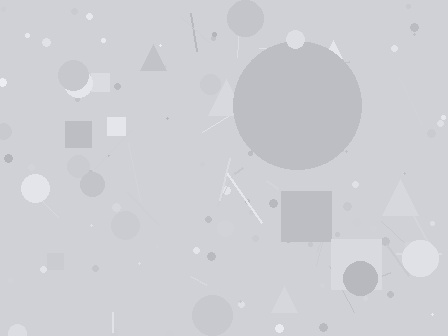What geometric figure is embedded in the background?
A circle is embedded in the background.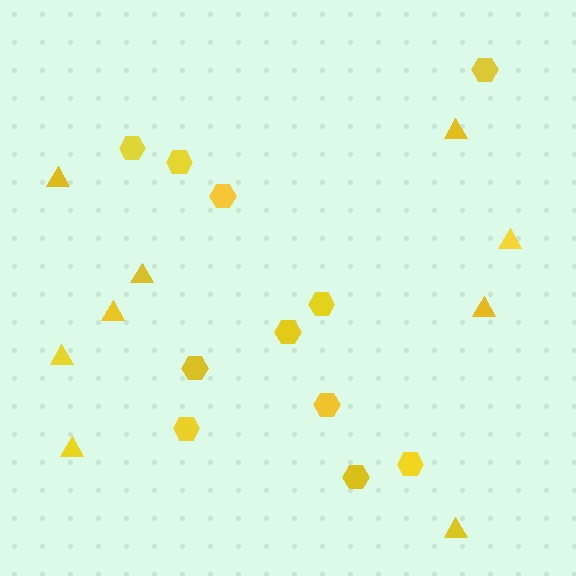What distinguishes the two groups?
There are 2 groups: one group of triangles (9) and one group of hexagons (11).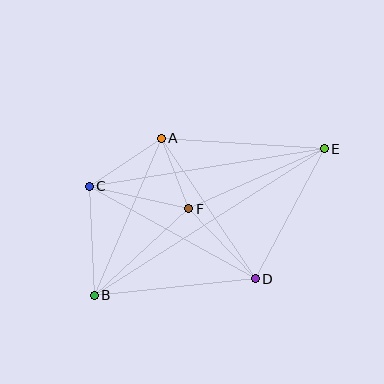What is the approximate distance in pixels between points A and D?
The distance between A and D is approximately 169 pixels.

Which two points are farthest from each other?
Points B and E are farthest from each other.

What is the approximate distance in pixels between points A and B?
The distance between A and B is approximately 171 pixels.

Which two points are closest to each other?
Points A and F are closest to each other.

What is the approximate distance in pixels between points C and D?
The distance between C and D is approximately 190 pixels.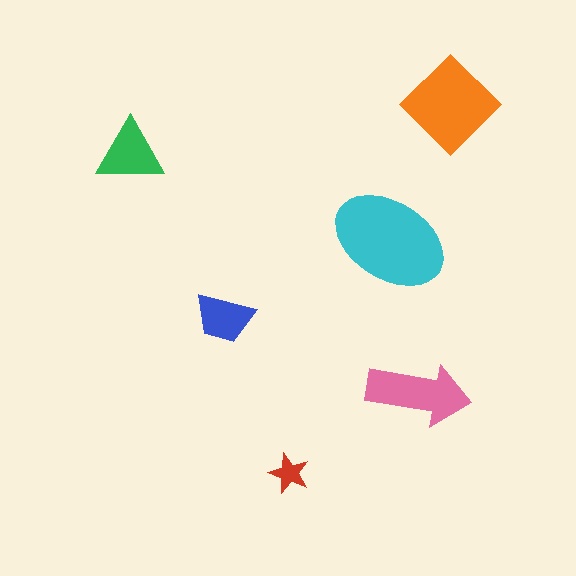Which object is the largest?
The cyan ellipse.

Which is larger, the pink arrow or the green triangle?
The pink arrow.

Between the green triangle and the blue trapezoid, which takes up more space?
The green triangle.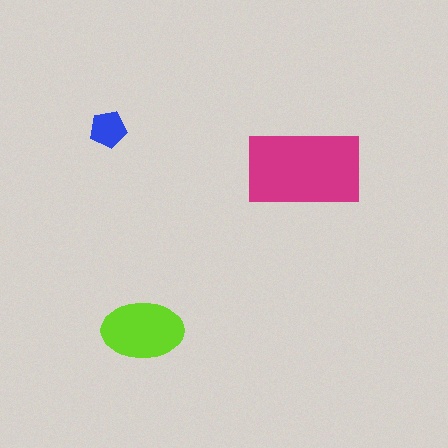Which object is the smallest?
The blue pentagon.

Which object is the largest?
The magenta rectangle.